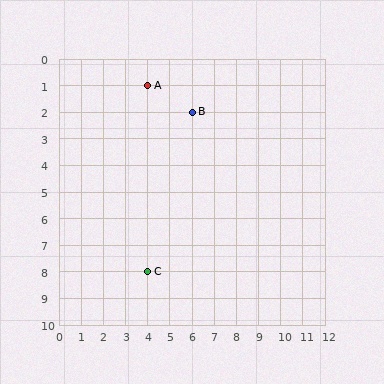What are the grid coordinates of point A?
Point A is at grid coordinates (4, 1).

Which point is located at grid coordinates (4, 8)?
Point C is at (4, 8).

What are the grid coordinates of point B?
Point B is at grid coordinates (6, 2).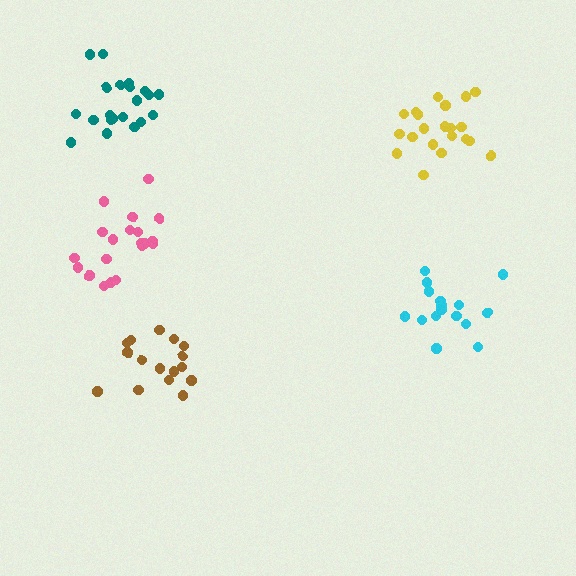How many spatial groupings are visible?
There are 5 spatial groupings.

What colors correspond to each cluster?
The clusters are colored: cyan, yellow, pink, brown, teal.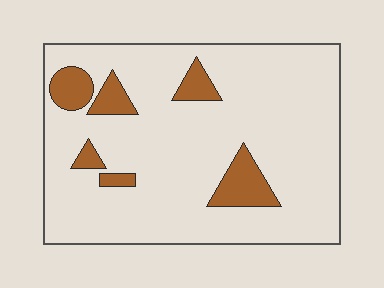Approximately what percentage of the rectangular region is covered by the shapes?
Approximately 15%.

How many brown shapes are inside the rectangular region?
6.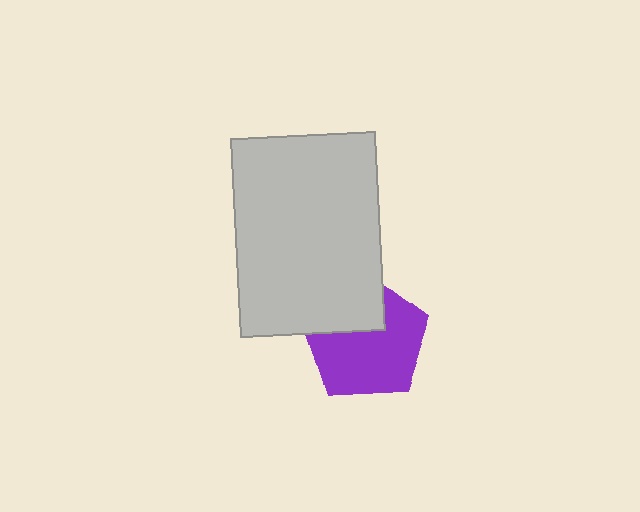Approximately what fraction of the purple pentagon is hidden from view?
Roughly 31% of the purple pentagon is hidden behind the light gray rectangle.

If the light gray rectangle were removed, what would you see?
You would see the complete purple pentagon.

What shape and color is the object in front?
The object in front is a light gray rectangle.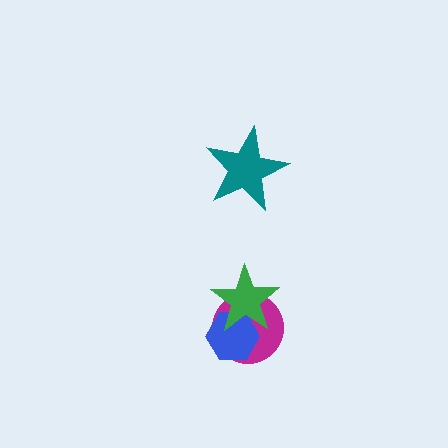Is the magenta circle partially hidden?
Yes, it is partially covered by another shape.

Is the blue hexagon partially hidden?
Yes, it is partially covered by another shape.